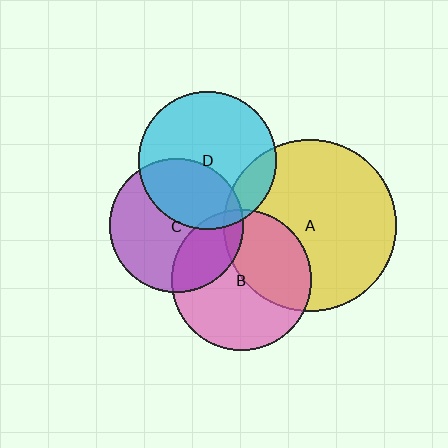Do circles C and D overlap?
Yes.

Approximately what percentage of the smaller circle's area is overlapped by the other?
Approximately 35%.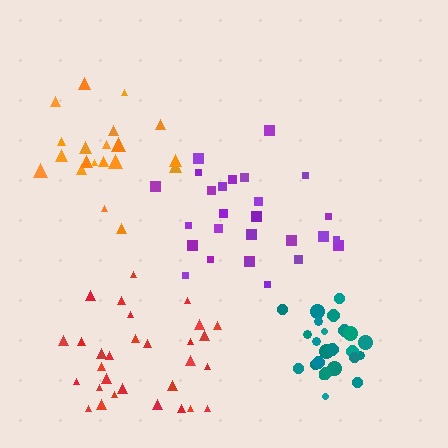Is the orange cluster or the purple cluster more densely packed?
Orange.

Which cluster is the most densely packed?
Teal.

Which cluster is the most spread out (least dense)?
Red.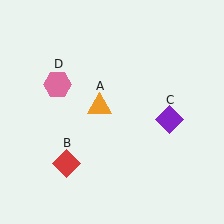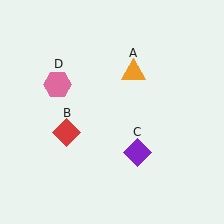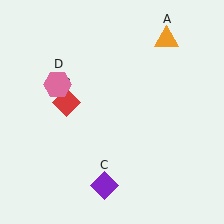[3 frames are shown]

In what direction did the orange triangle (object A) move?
The orange triangle (object A) moved up and to the right.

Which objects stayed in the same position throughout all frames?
Pink hexagon (object D) remained stationary.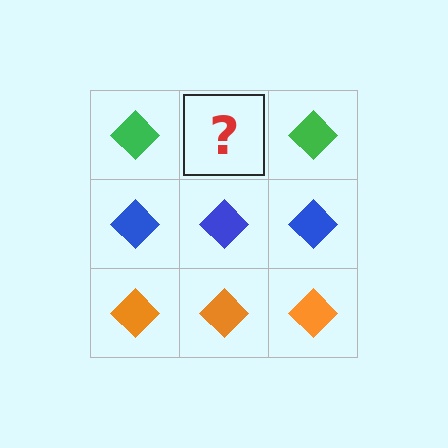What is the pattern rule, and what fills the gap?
The rule is that each row has a consistent color. The gap should be filled with a green diamond.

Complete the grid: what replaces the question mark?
The question mark should be replaced with a green diamond.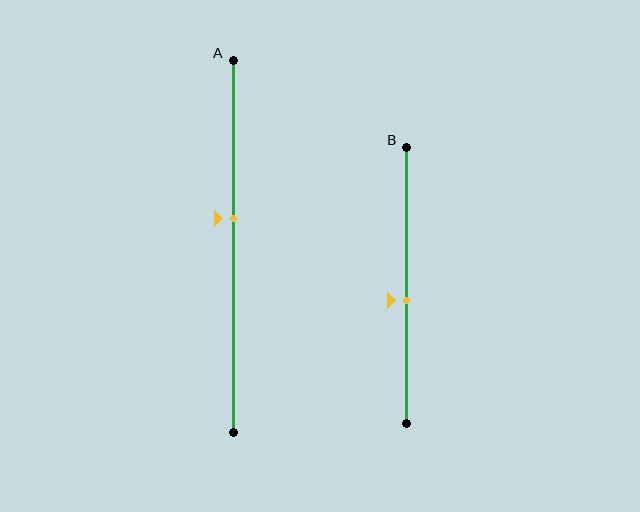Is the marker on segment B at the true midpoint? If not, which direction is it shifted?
No, the marker on segment B is shifted downward by about 6% of the segment length.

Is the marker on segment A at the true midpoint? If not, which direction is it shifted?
No, the marker on segment A is shifted upward by about 7% of the segment length.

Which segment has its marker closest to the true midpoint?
Segment B has its marker closest to the true midpoint.